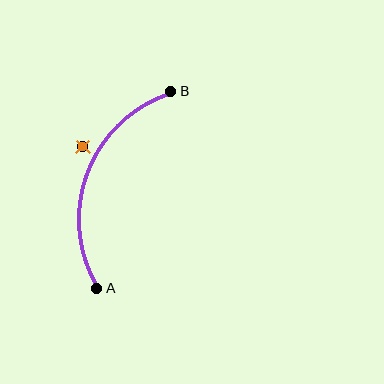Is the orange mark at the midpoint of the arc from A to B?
No — the orange mark does not lie on the arc at all. It sits slightly outside the curve.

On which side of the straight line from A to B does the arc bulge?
The arc bulges to the left of the straight line connecting A and B.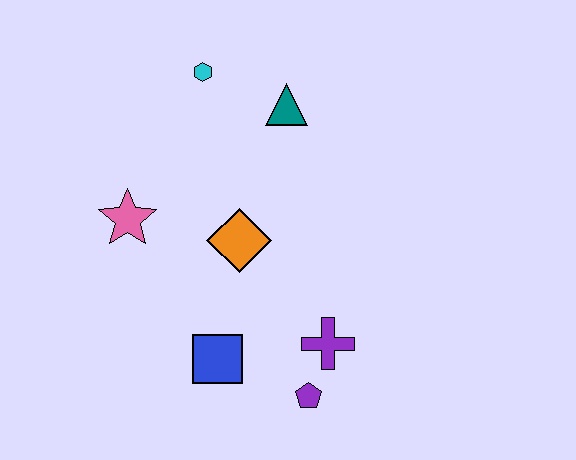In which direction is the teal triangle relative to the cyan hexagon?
The teal triangle is to the right of the cyan hexagon.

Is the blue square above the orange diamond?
No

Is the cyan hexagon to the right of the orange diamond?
No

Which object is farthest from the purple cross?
The cyan hexagon is farthest from the purple cross.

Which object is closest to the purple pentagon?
The purple cross is closest to the purple pentagon.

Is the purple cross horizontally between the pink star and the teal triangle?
No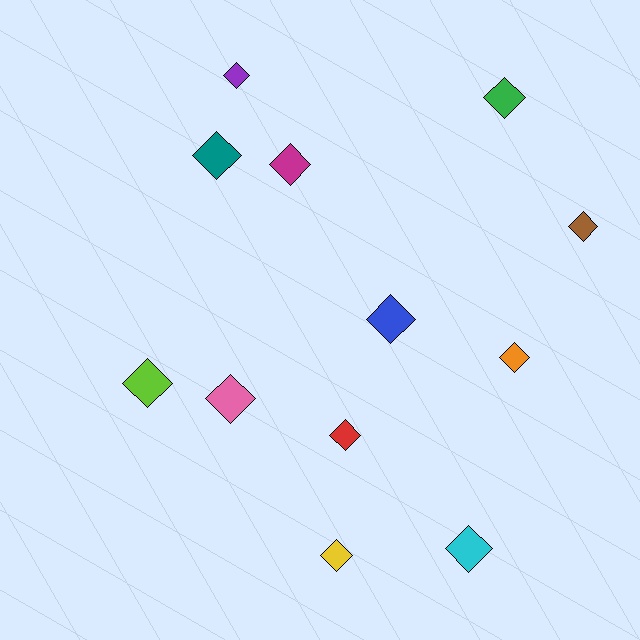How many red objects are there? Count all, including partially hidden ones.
There is 1 red object.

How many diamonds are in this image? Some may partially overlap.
There are 12 diamonds.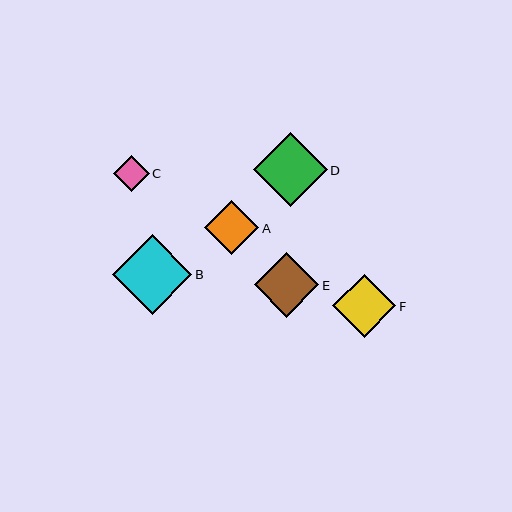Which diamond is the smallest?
Diamond C is the smallest with a size of approximately 36 pixels.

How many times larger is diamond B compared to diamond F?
Diamond B is approximately 1.3 times the size of diamond F.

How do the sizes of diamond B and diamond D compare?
Diamond B and diamond D are approximately the same size.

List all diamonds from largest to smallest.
From largest to smallest: B, D, E, F, A, C.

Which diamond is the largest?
Diamond B is the largest with a size of approximately 80 pixels.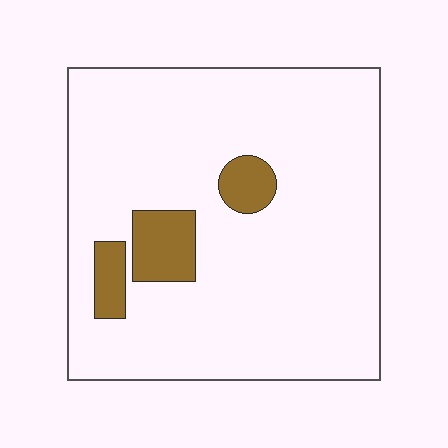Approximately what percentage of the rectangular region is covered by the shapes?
Approximately 10%.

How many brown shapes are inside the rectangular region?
3.